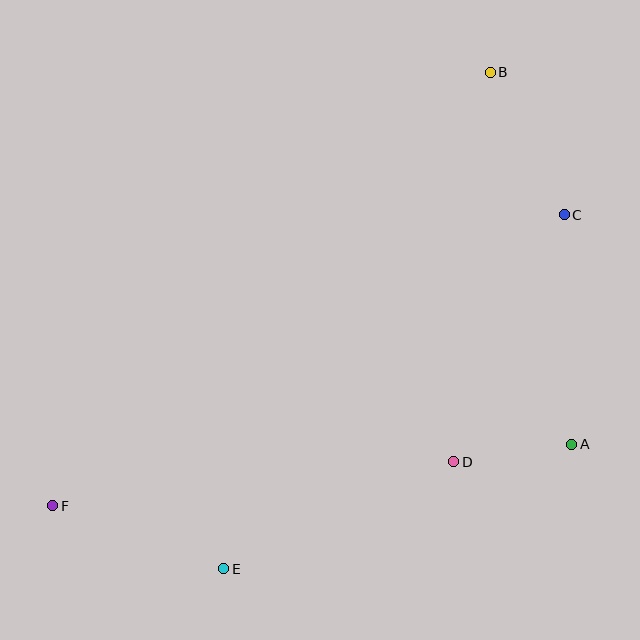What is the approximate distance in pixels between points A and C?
The distance between A and C is approximately 230 pixels.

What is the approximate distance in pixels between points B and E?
The distance between B and E is approximately 564 pixels.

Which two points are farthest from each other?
Points B and F are farthest from each other.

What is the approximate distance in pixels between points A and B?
The distance between A and B is approximately 381 pixels.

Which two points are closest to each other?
Points A and D are closest to each other.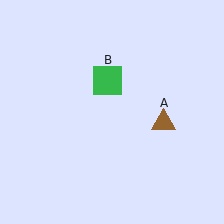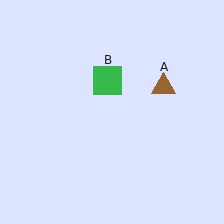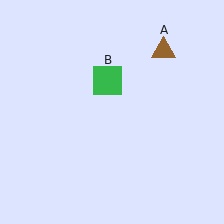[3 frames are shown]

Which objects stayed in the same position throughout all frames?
Green square (object B) remained stationary.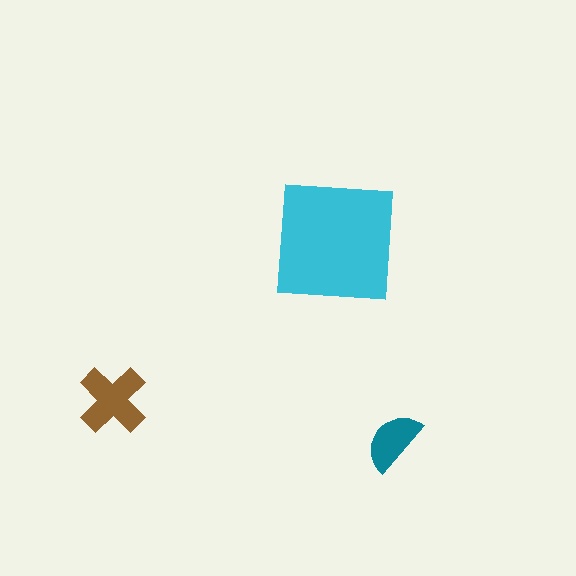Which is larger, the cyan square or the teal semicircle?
The cyan square.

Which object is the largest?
The cyan square.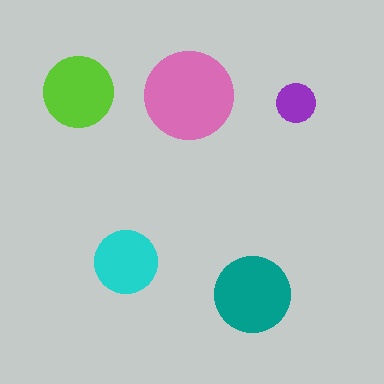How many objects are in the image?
There are 5 objects in the image.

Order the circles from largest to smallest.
the pink one, the teal one, the lime one, the cyan one, the purple one.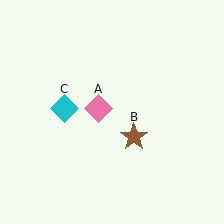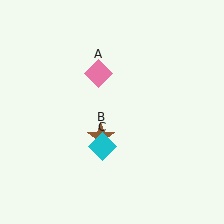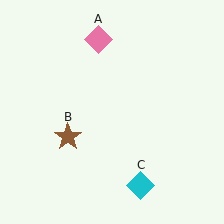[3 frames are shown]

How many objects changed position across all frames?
3 objects changed position: pink diamond (object A), brown star (object B), cyan diamond (object C).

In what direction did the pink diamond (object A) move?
The pink diamond (object A) moved up.